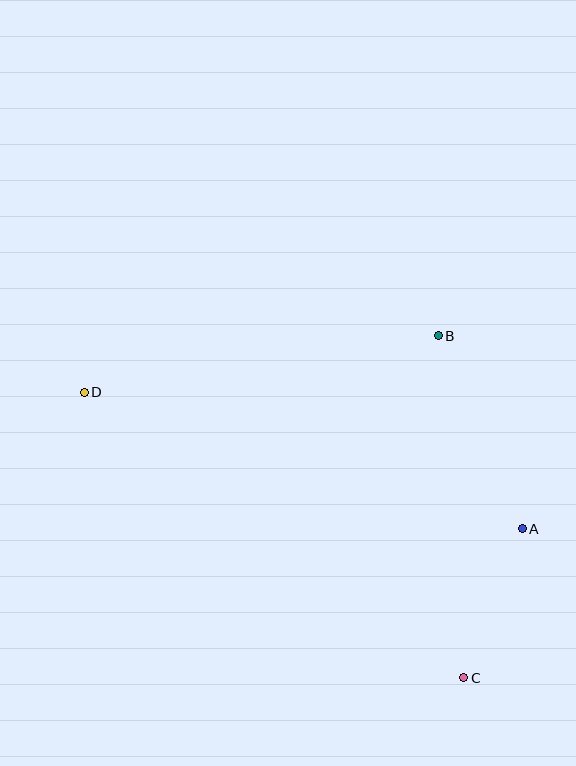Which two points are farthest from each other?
Points C and D are farthest from each other.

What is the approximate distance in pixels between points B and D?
The distance between B and D is approximately 359 pixels.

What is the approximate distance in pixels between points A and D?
The distance between A and D is approximately 459 pixels.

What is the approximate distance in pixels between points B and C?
The distance between B and C is approximately 343 pixels.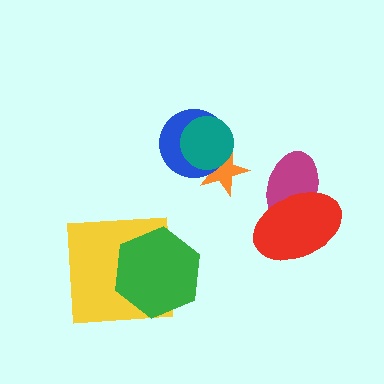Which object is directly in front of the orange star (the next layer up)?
The blue circle is directly in front of the orange star.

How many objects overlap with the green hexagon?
1 object overlaps with the green hexagon.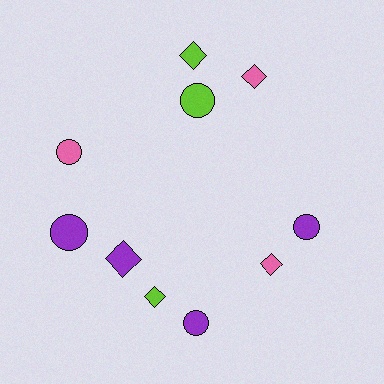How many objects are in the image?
There are 10 objects.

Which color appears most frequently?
Purple, with 4 objects.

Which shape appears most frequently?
Circle, with 5 objects.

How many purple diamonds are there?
There is 1 purple diamond.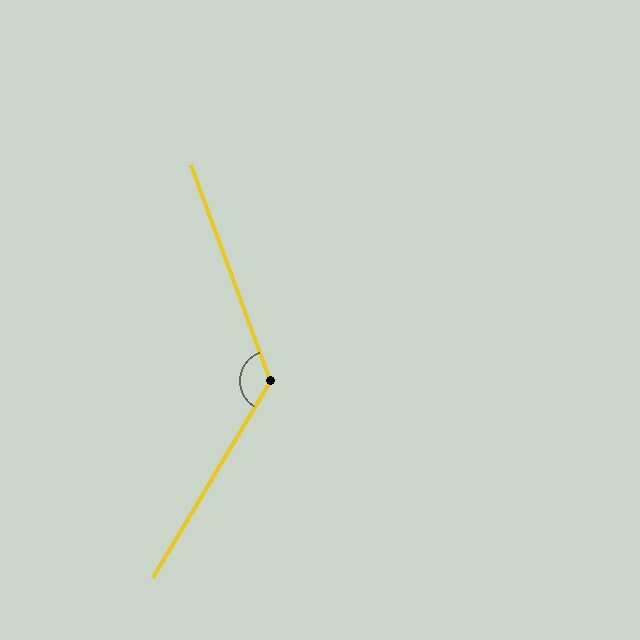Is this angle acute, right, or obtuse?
It is obtuse.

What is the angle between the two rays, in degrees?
Approximately 129 degrees.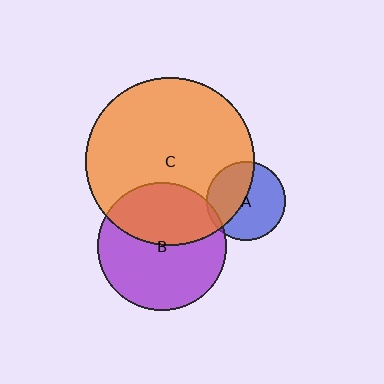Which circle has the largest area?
Circle C (orange).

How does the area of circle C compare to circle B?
Approximately 1.7 times.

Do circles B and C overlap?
Yes.